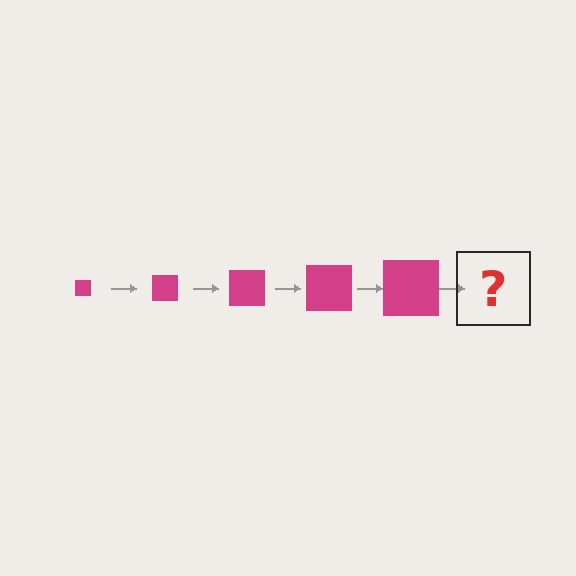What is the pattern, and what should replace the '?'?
The pattern is that the square gets progressively larger each step. The '?' should be a magenta square, larger than the previous one.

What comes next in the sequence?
The next element should be a magenta square, larger than the previous one.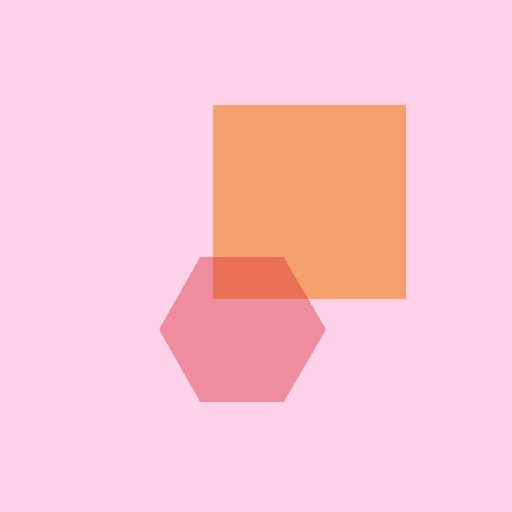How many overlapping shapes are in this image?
There are 2 overlapping shapes in the image.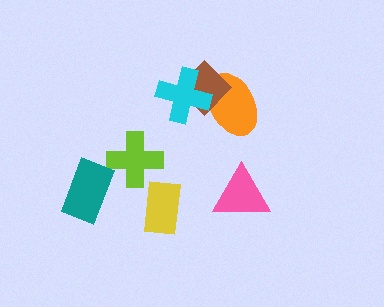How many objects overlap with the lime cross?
0 objects overlap with the lime cross.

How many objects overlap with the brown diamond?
2 objects overlap with the brown diamond.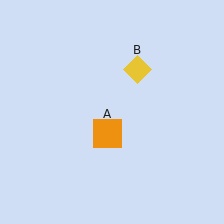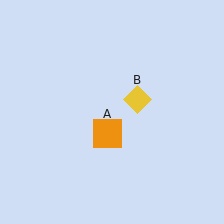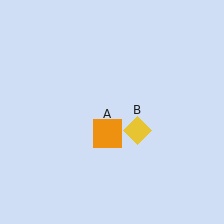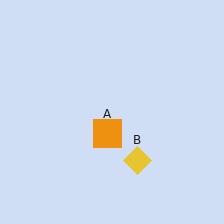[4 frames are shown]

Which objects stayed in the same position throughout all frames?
Orange square (object A) remained stationary.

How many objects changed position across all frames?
1 object changed position: yellow diamond (object B).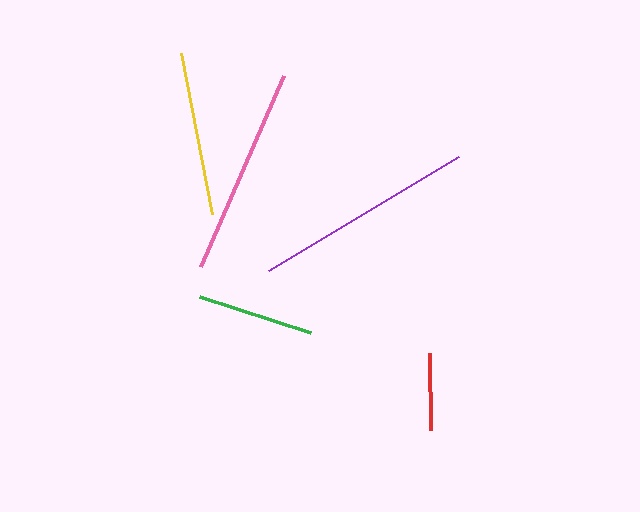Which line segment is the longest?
The purple line is the longest at approximately 222 pixels.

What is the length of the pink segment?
The pink segment is approximately 208 pixels long.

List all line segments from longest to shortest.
From longest to shortest: purple, pink, yellow, green, red.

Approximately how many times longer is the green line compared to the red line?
The green line is approximately 1.5 times the length of the red line.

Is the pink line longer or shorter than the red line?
The pink line is longer than the red line.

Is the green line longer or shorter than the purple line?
The purple line is longer than the green line.